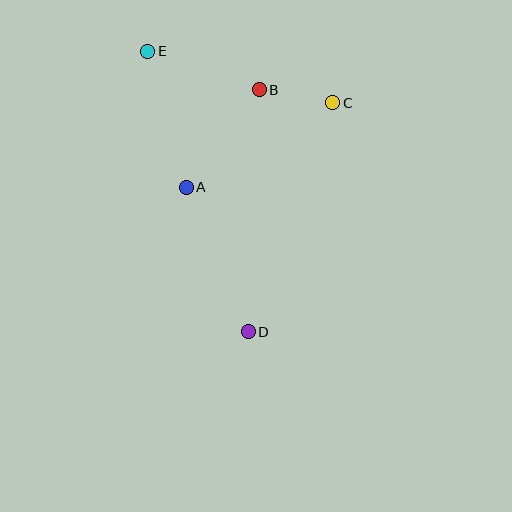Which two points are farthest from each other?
Points D and E are farthest from each other.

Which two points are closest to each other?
Points B and C are closest to each other.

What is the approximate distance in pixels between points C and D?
The distance between C and D is approximately 244 pixels.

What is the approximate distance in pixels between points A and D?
The distance between A and D is approximately 157 pixels.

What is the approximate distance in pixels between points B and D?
The distance between B and D is approximately 242 pixels.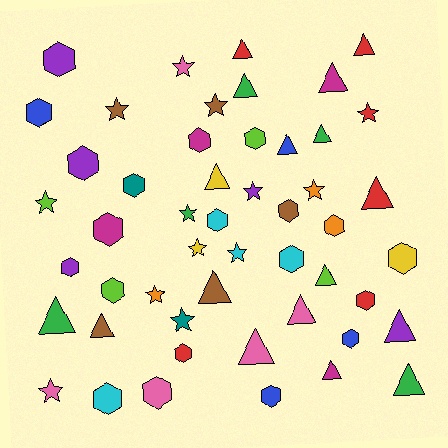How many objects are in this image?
There are 50 objects.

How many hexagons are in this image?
There are 20 hexagons.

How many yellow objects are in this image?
There are 3 yellow objects.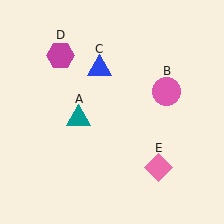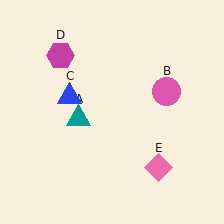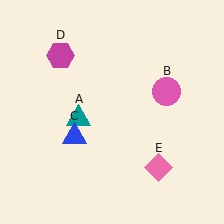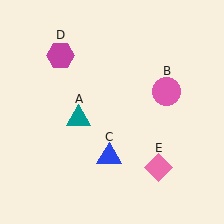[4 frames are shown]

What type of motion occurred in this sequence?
The blue triangle (object C) rotated counterclockwise around the center of the scene.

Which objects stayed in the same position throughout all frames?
Teal triangle (object A) and pink circle (object B) and magenta hexagon (object D) and pink diamond (object E) remained stationary.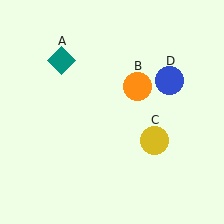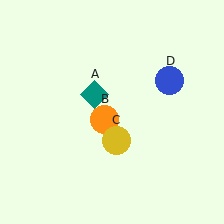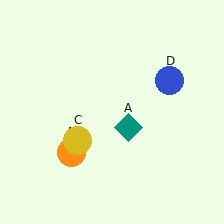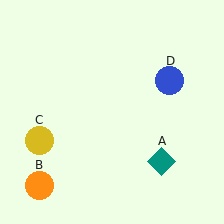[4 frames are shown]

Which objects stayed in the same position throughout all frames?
Blue circle (object D) remained stationary.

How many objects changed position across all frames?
3 objects changed position: teal diamond (object A), orange circle (object B), yellow circle (object C).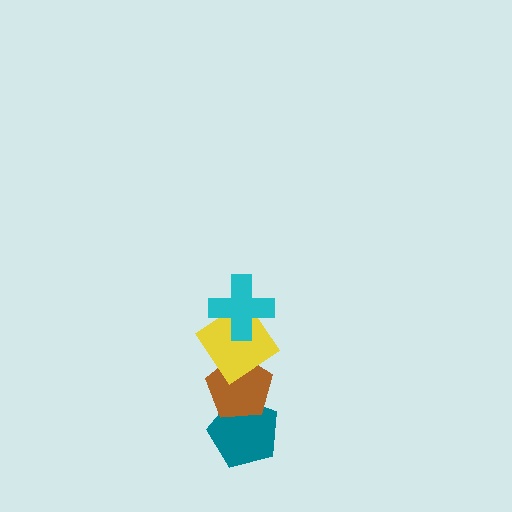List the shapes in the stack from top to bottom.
From top to bottom: the cyan cross, the yellow diamond, the brown pentagon, the teal pentagon.